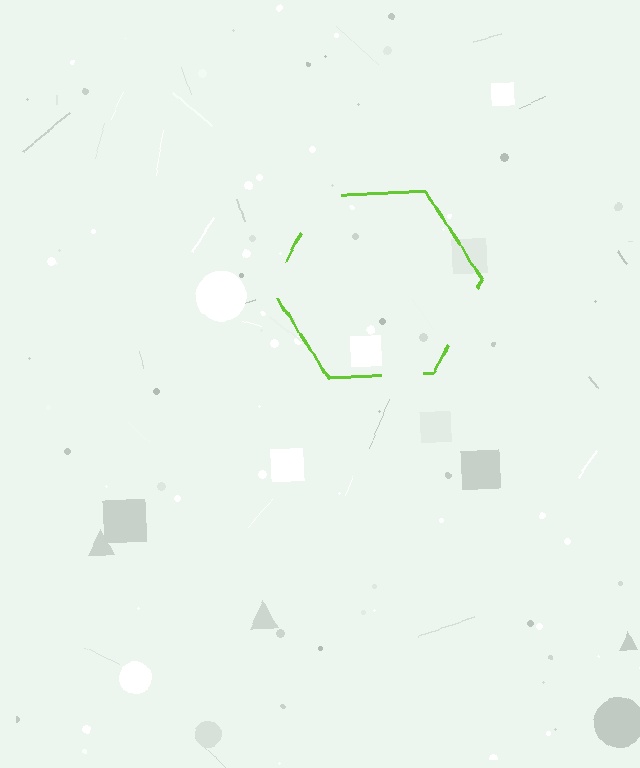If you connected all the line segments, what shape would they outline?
They would outline a hexagon.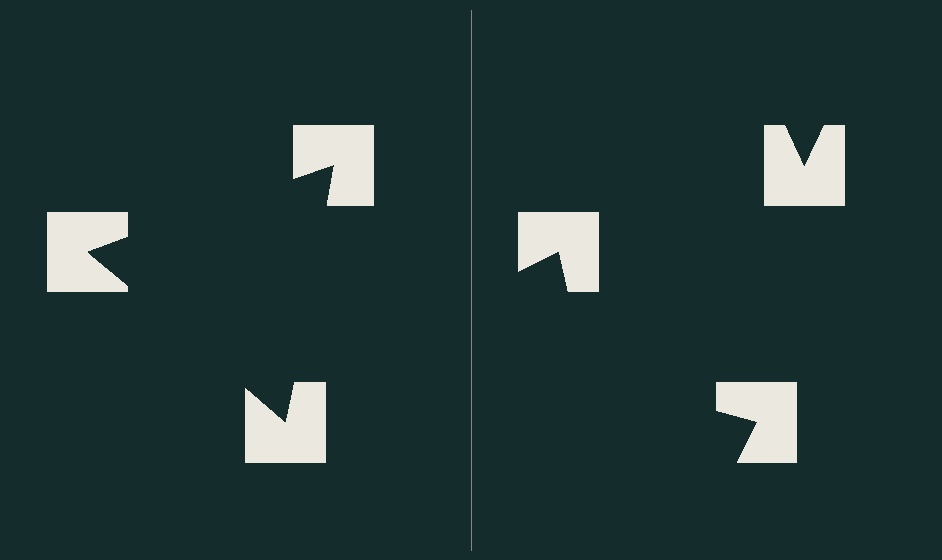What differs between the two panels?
The notched squares are positioned identically on both sides; only the wedge orientations differ. On the left they align to a triangle; on the right they are misaligned.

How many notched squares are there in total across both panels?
6 — 3 on each side.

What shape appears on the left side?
An illusory triangle.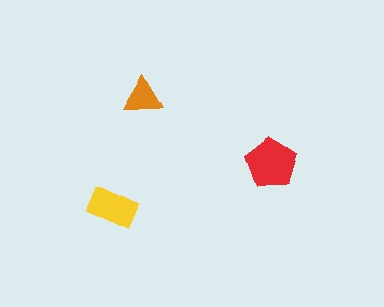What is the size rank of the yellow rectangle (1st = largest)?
2nd.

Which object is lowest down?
The yellow rectangle is bottommost.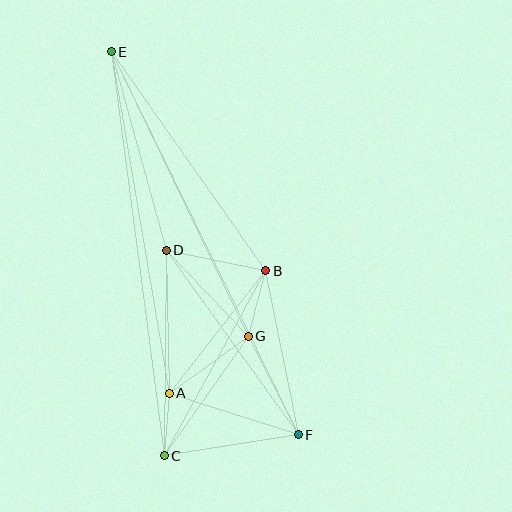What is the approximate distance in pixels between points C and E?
The distance between C and E is approximately 408 pixels.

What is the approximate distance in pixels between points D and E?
The distance between D and E is approximately 206 pixels.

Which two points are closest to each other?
Points A and C are closest to each other.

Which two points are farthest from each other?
Points E and F are farthest from each other.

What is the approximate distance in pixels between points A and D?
The distance between A and D is approximately 143 pixels.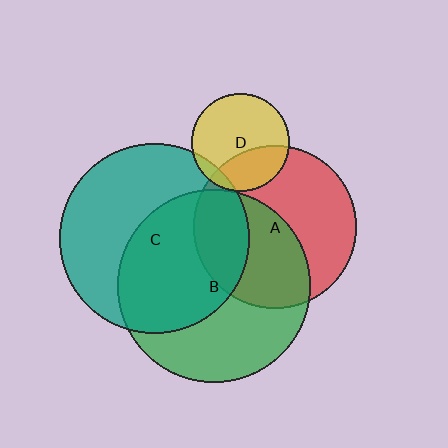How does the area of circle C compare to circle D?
Approximately 3.7 times.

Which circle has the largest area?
Circle B (green).